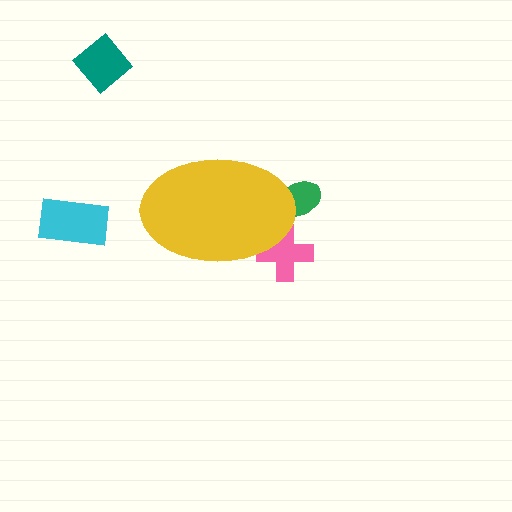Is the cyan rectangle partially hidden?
No, the cyan rectangle is fully visible.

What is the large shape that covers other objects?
A yellow ellipse.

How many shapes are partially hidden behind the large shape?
2 shapes are partially hidden.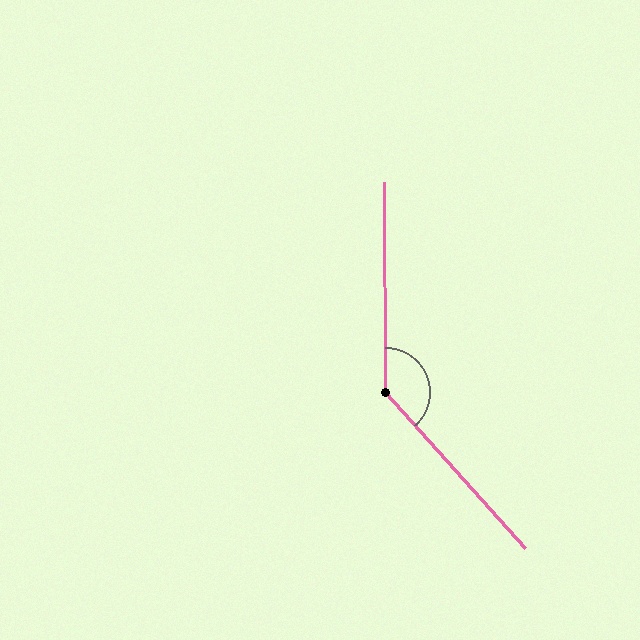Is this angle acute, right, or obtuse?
It is obtuse.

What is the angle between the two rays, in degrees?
Approximately 138 degrees.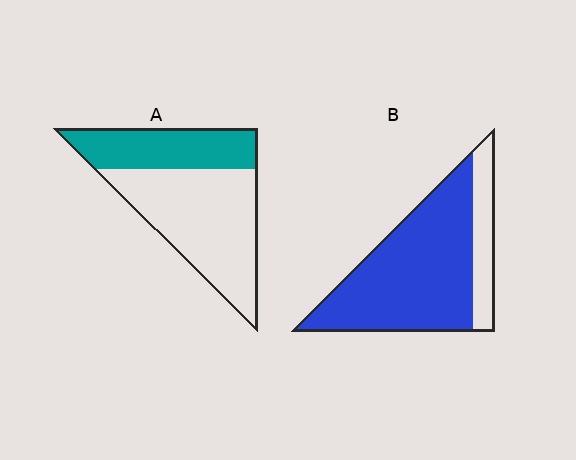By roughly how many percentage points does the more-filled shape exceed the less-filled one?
By roughly 45 percentage points (B over A).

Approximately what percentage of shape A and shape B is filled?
A is approximately 35% and B is approximately 80%.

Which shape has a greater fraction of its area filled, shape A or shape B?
Shape B.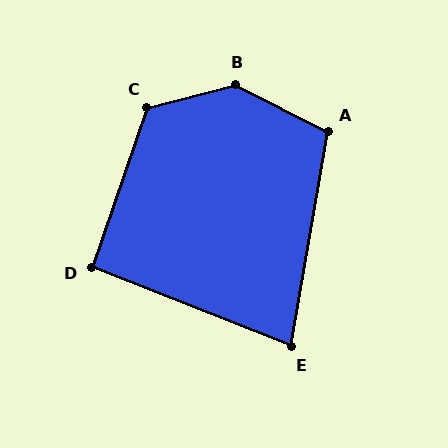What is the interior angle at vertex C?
Approximately 124 degrees (obtuse).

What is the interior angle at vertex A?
Approximately 107 degrees (obtuse).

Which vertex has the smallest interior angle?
E, at approximately 78 degrees.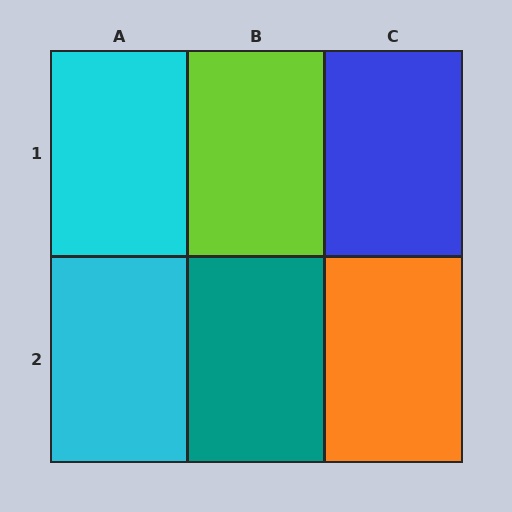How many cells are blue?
1 cell is blue.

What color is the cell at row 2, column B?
Teal.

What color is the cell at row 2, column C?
Orange.